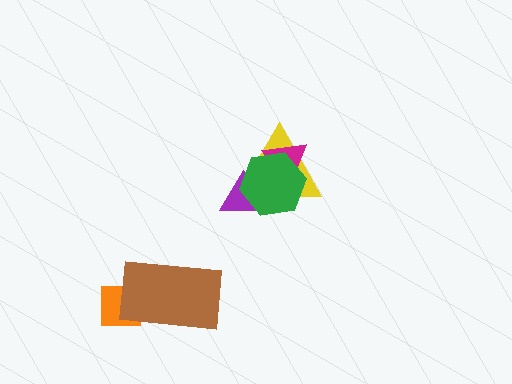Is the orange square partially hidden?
Yes, it is partially covered by another shape.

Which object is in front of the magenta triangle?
The green hexagon is in front of the magenta triangle.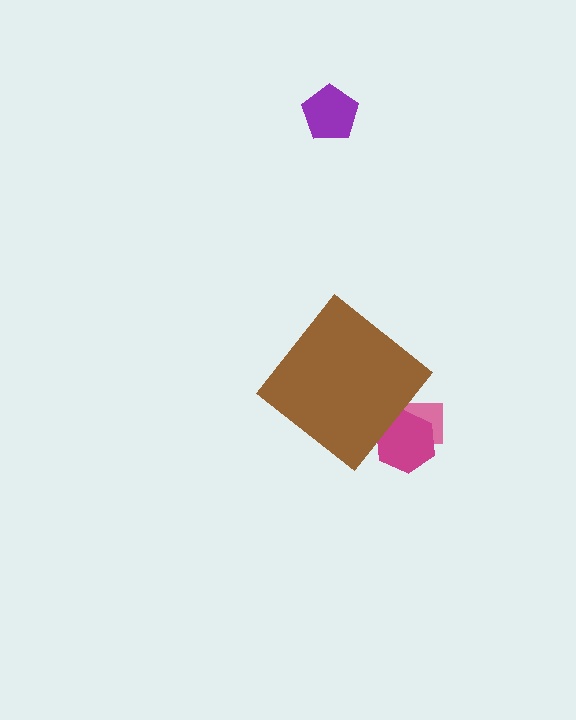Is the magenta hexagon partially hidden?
Yes, the magenta hexagon is partially hidden behind the brown diamond.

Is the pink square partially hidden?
Yes, the pink square is partially hidden behind the brown diamond.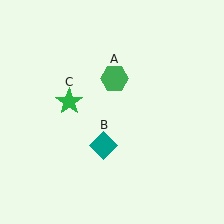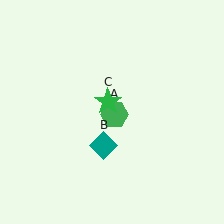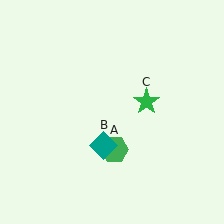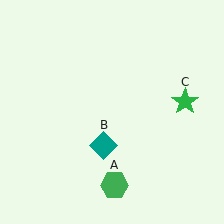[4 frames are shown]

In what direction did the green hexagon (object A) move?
The green hexagon (object A) moved down.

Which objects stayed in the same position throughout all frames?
Teal diamond (object B) remained stationary.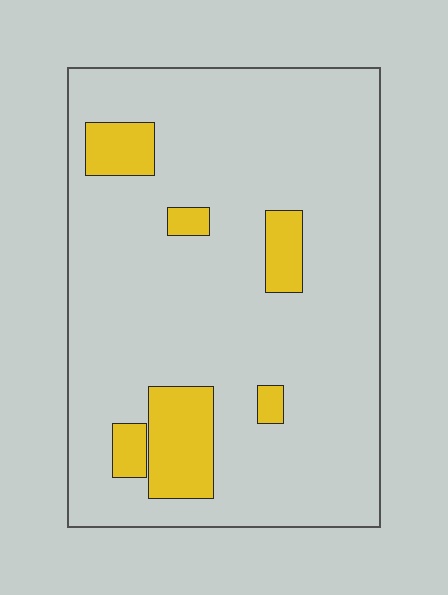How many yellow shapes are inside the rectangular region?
6.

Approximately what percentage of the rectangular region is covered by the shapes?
Approximately 15%.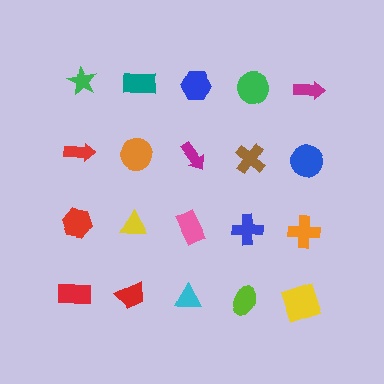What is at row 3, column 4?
A blue cross.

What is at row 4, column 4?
A lime ellipse.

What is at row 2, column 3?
A magenta arrow.